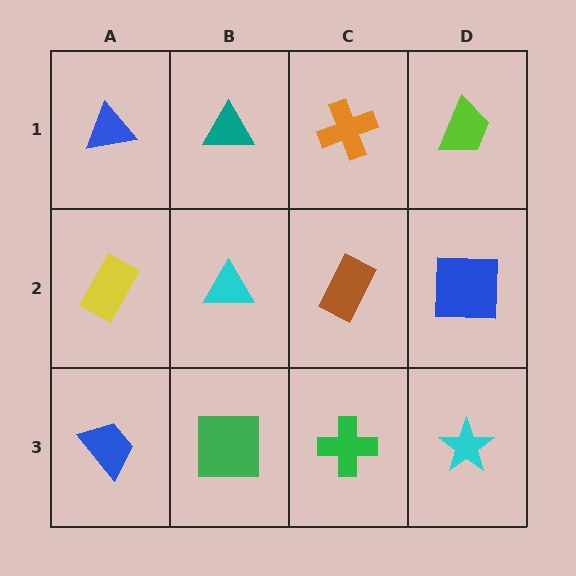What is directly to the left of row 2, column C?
A cyan triangle.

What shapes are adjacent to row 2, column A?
A blue triangle (row 1, column A), a blue trapezoid (row 3, column A), a cyan triangle (row 2, column B).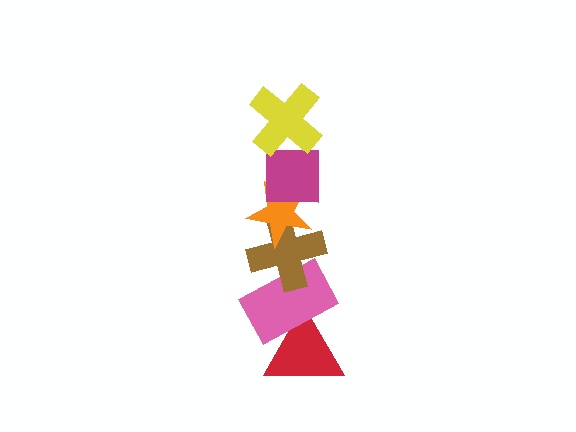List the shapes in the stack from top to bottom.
From top to bottom: the yellow cross, the magenta square, the orange star, the brown cross, the pink rectangle, the red triangle.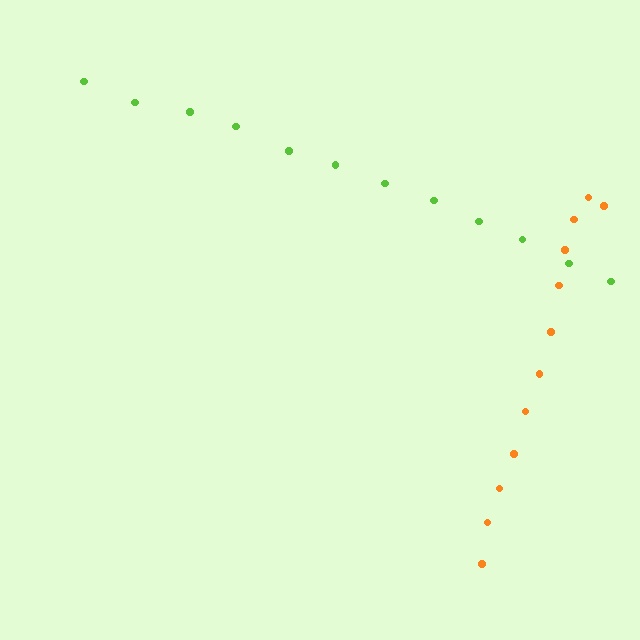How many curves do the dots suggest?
There are 2 distinct paths.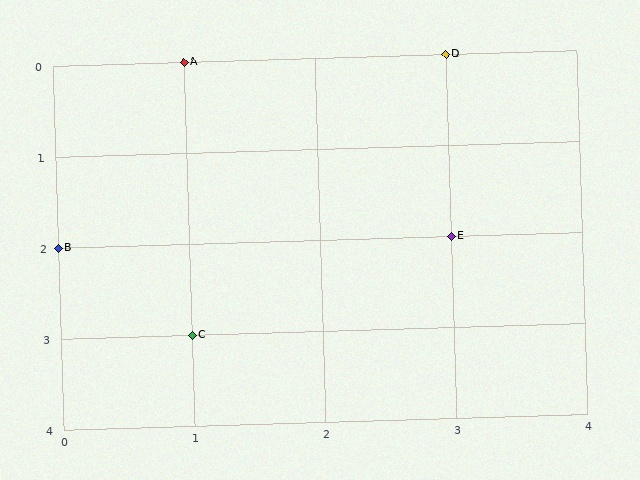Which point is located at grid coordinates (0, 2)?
Point B is at (0, 2).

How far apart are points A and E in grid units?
Points A and E are 2 columns and 2 rows apart (about 2.8 grid units diagonally).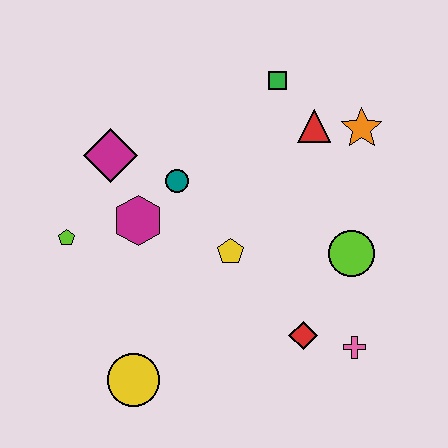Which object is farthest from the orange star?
The yellow circle is farthest from the orange star.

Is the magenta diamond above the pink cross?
Yes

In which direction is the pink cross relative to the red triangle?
The pink cross is below the red triangle.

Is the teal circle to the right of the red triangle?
No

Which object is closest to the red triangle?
The orange star is closest to the red triangle.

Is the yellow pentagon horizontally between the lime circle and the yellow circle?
Yes